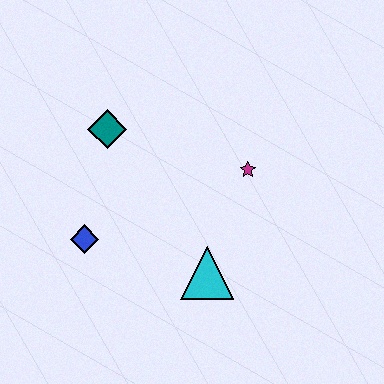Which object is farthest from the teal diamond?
The cyan triangle is farthest from the teal diamond.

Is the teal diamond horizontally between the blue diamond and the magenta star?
Yes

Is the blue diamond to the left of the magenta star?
Yes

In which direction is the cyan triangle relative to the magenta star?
The cyan triangle is below the magenta star.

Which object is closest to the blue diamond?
The teal diamond is closest to the blue diamond.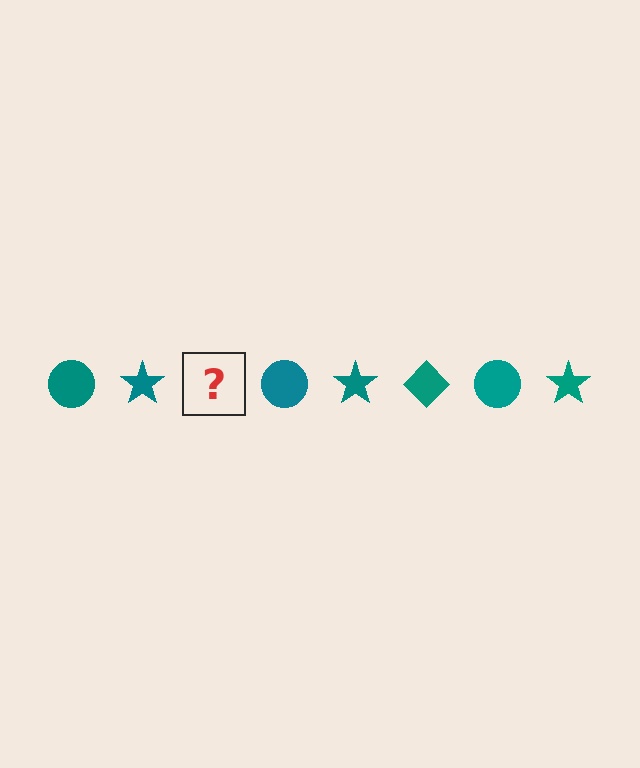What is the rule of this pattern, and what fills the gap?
The rule is that the pattern cycles through circle, star, diamond shapes in teal. The gap should be filled with a teal diamond.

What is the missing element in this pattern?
The missing element is a teal diamond.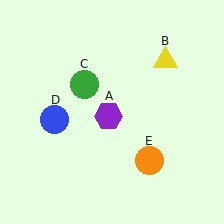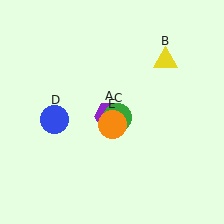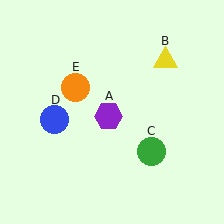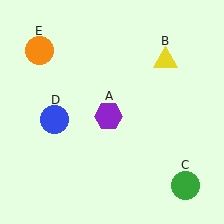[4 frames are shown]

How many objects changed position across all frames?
2 objects changed position: green circle (object C), orange circle (object E).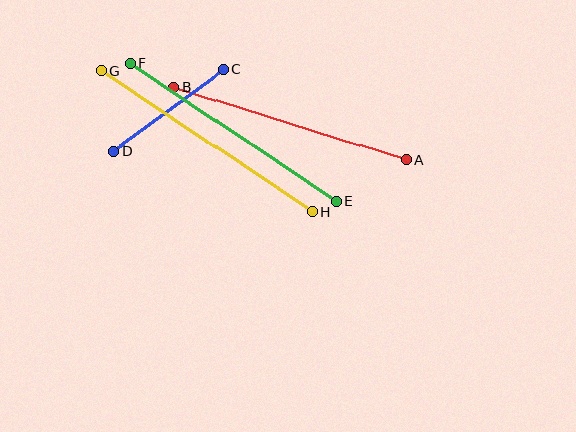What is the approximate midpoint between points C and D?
The midpoint is at approximately (168, 111) pixels.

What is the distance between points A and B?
The distance is approximately 243 pixels.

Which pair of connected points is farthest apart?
Points G and H are farthest apart.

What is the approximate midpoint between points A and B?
The midpoint is at approximately (290, 123) pixels.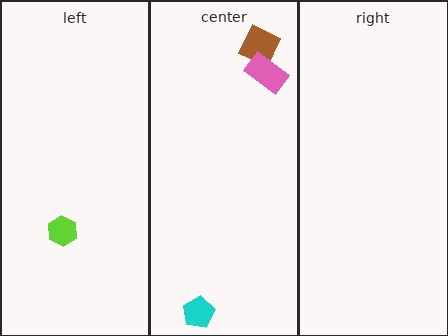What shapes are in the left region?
The lime hexagon.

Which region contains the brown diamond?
The center region.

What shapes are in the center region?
The cyan pentagon, the brown diamond, the pink rectangle.